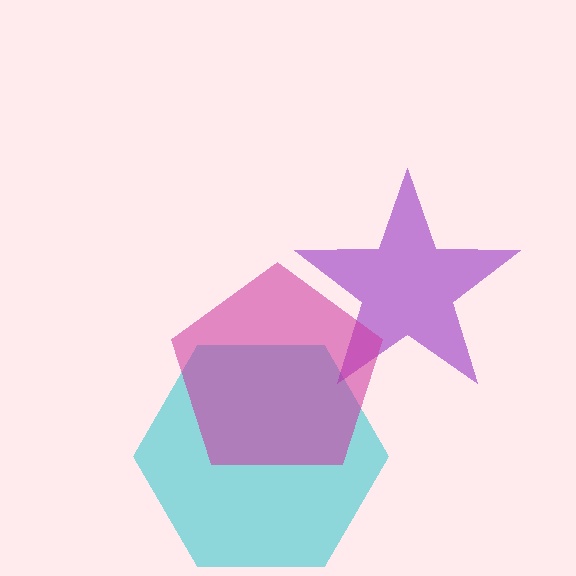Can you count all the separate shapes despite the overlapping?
Yes, there are 3 separate shapes.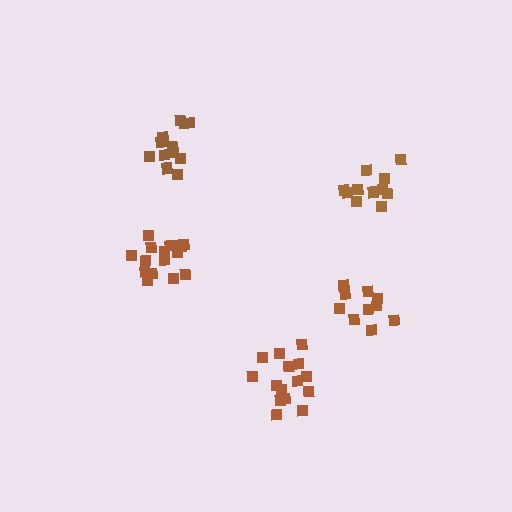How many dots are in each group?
Group 1: 14 dots, Group 2: 11 dots, Group 3: 15 dots, Group 4: 16 dots, Group 5: 12 dots (68 total).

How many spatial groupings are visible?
There are 5 spatial groupings.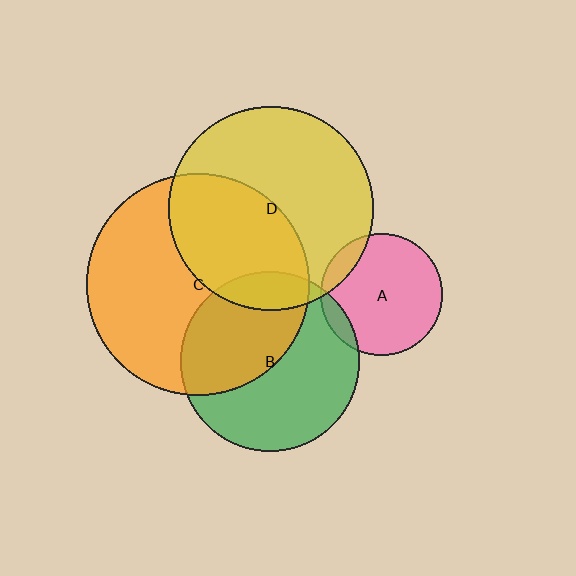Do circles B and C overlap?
Yes.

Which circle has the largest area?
Circle C (orange).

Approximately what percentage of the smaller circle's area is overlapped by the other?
Approximately 45%.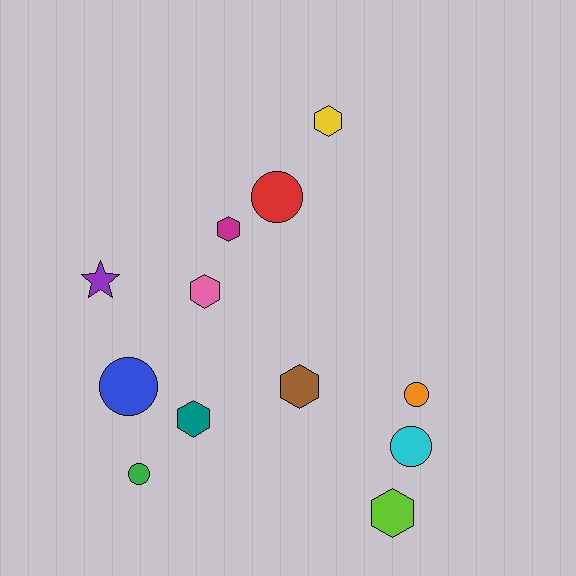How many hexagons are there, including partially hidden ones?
There are 6 hexagons.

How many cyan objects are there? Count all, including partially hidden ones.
There is 1 cyan object.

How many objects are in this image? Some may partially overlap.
There are 12 objects.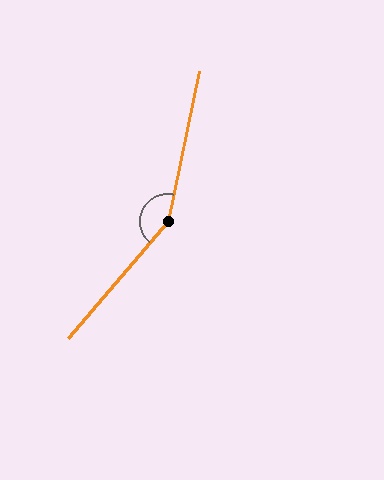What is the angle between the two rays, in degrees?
Approximately 151 degrees.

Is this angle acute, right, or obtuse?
It is obtuse.